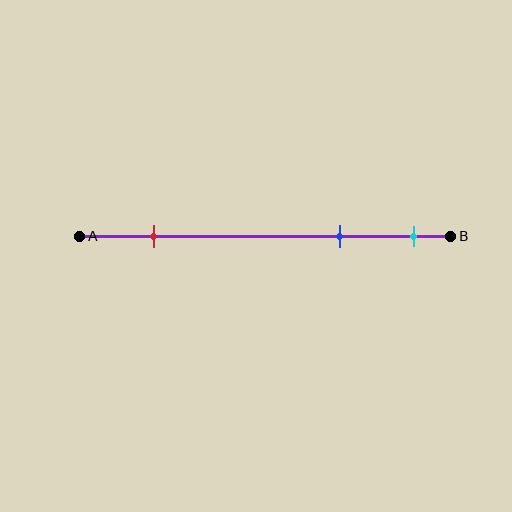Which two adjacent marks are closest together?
The blue and cyan marks are the closest adjacent pair.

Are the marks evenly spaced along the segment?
No, the marks are not evenly spaced.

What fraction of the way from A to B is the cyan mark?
The cyan mark is approximately 90% (0.9) of the way from A to B.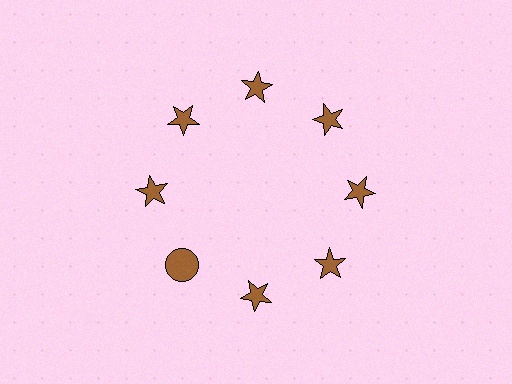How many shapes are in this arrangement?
There are 8 shapes arranged in a ring pattern.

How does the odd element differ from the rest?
It has a different shape: circle instead of star.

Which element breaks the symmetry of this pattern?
The brown circle at roughly the 8 o'clock position breaks the symmetry. All other shapes are brown stars.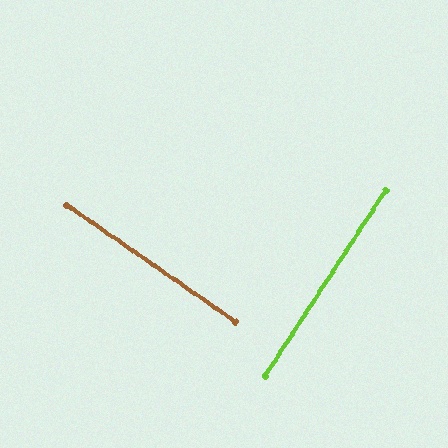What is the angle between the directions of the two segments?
Approximately 89 degrees.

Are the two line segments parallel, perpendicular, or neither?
Perpendicular — they meet at approximately 89°.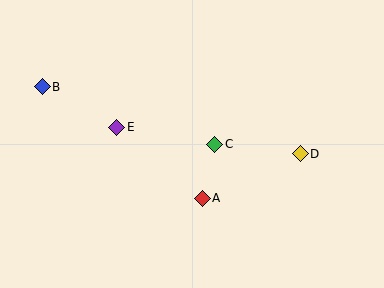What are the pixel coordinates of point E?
Point E is at (117, 127).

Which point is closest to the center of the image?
Point C at (215, 144) is closest to the center.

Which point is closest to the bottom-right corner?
Point D is closest to the bottom-right corner.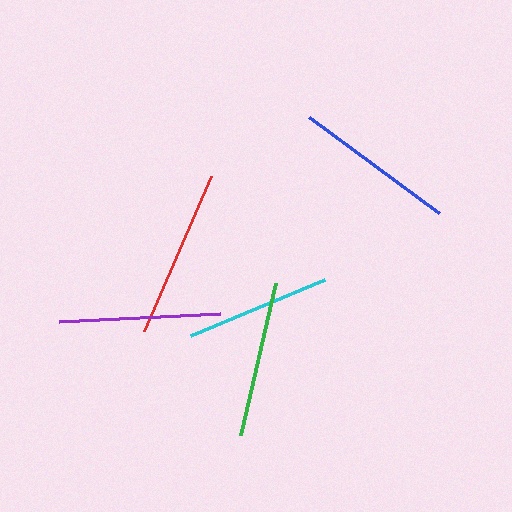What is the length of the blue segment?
The blue segment is approximately 162 pixels long.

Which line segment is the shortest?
The cyan line is the shortest at approximately 145 pixels.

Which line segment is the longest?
The red line is the longest at approximately 169 pixels.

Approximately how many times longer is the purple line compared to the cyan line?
The purple line is approximately 1.1 times the length of the cyan line.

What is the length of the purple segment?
The purple segment is approximately 161 pixels long.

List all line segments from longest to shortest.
From longest to shortest: red, blue, purple, green, cyan.